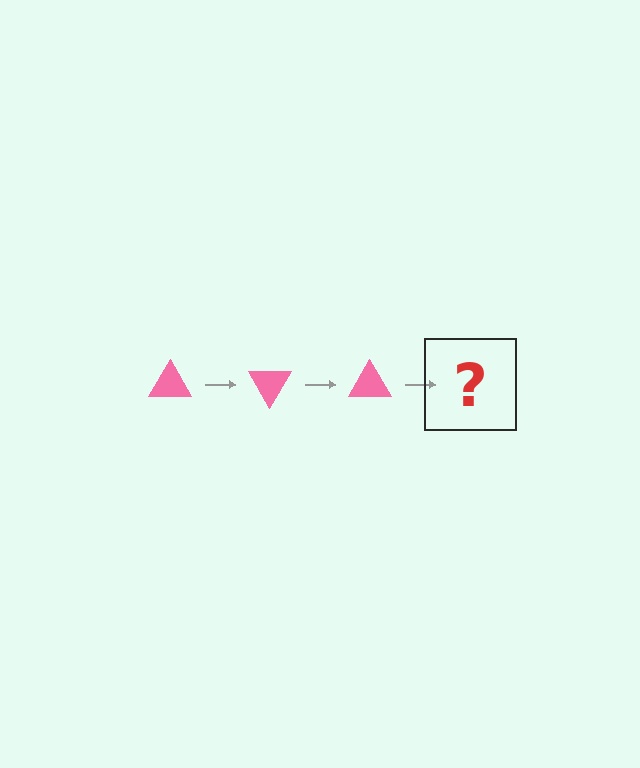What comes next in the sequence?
The next element should be a pink triangle rotated 180 degrees.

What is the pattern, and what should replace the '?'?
The pattern is that the triangle rotates 60 degrees each step. The '?' should be a pink triangle rotated 180 degrees.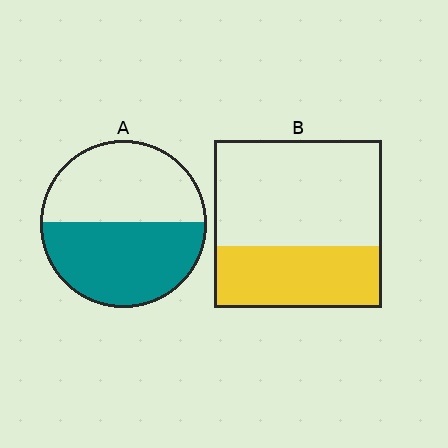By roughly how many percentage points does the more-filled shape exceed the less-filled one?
By roughly 15 percentage points (A over B).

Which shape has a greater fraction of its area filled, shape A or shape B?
Shape A.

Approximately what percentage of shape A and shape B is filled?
A is approximately 50% and B is approximately 35%.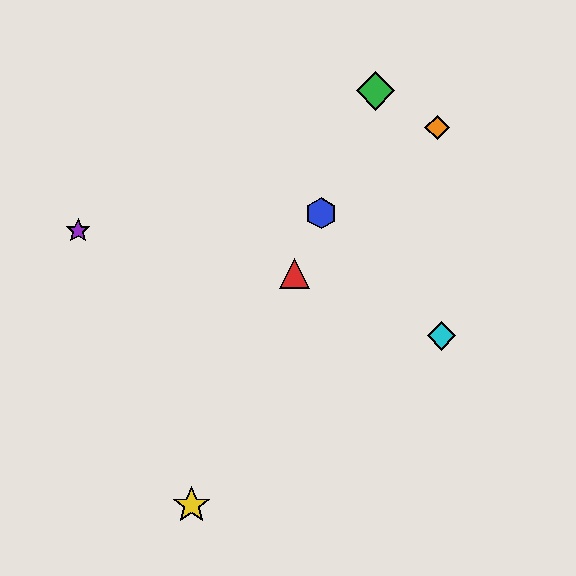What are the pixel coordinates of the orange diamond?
The orange diamond is at (437, 128).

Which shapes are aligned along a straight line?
The red triangle, the blue hexagon, the green diamond, the yellow star are aligned along a straight line.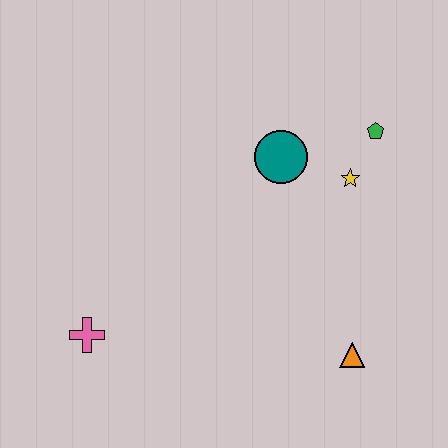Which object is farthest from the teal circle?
The pink cross is farthest from the teal circle.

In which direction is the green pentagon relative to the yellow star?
The green pentagon is above the yellow star.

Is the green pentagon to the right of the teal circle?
Yes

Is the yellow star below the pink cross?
No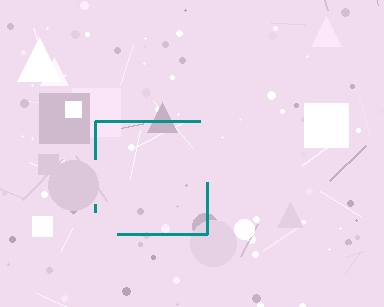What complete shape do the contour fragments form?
The contour fragments form a square.